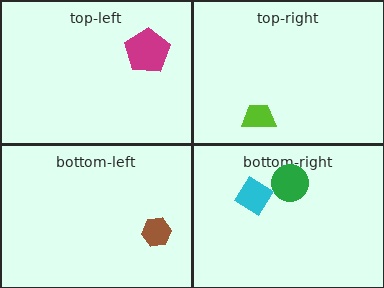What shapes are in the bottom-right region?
The green circle, the cyan diamond.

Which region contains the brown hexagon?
The bottom-left region.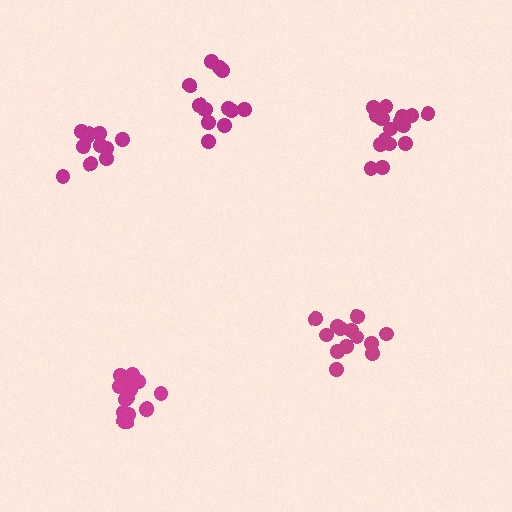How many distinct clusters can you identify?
There are 5 distinct clusters.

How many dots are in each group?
Group 1: 11 dots, Group 2: 13 dots, Group 3: 17 dots, Group 4: 17 dots, Group 5: 12 dots (70 total).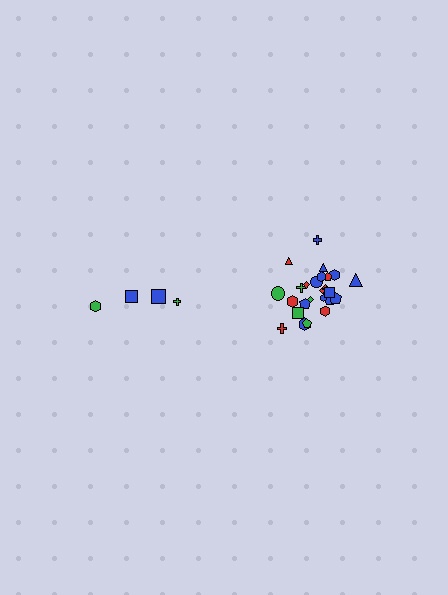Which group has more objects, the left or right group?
The right group.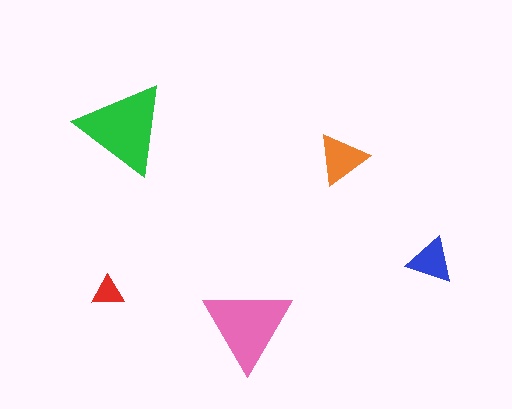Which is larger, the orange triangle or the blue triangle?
The orange one.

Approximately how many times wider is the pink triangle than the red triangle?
About 2.5 times wider.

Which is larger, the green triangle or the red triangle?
The green one.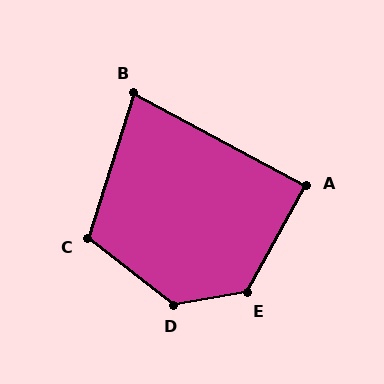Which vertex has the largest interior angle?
D, at approximately 133 degrees.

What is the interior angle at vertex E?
Approximately 129 degrees (obtuse).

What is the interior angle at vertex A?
Approximately 89 degrees (approximately right).